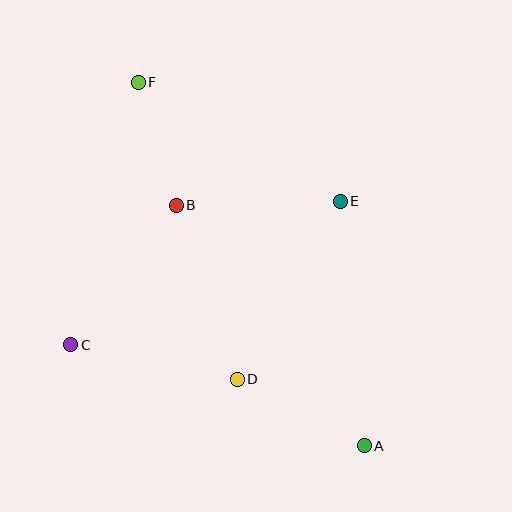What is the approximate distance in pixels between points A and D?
The distance between A and D is approximately 143 pixels.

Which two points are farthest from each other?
Points A and F are farthest from each other.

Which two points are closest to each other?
Points B and F are closest to each other.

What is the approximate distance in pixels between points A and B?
The distance between A and B is approximately 305 pixels.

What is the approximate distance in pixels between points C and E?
The distance between C and E is approximately 305 pixels.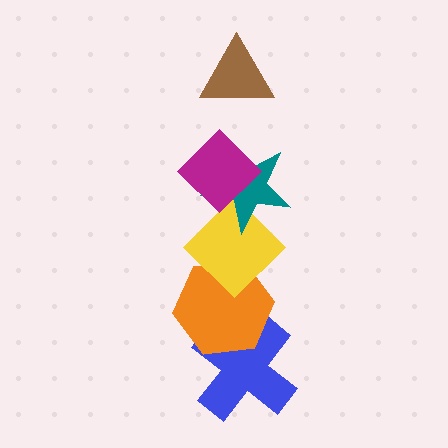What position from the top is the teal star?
The teal star is 3rd from the top.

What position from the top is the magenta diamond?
The magenta diamond is 2nd from the top.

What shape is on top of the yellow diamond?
The teal star is on top of the yellow diamond.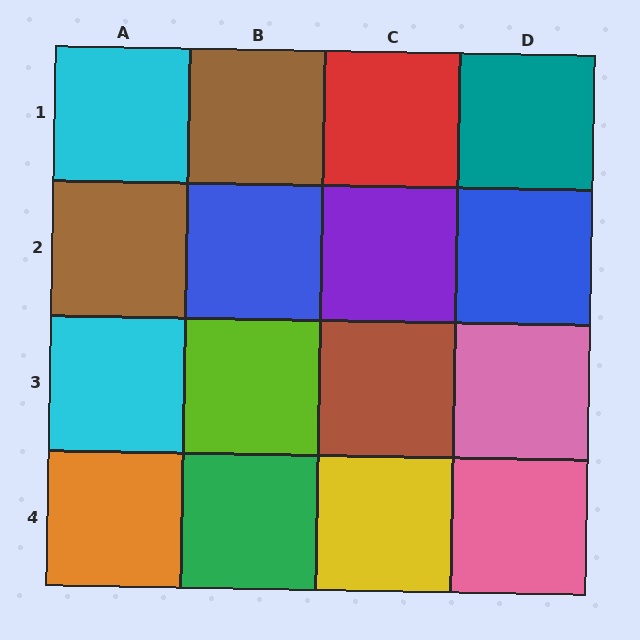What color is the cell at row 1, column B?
Brown.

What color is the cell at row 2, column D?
Blue.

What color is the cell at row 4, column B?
Green.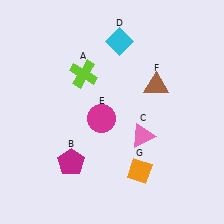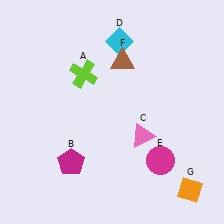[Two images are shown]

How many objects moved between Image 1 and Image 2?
3 objects moved between the two images.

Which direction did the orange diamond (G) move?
The orange diamond (G) moved right.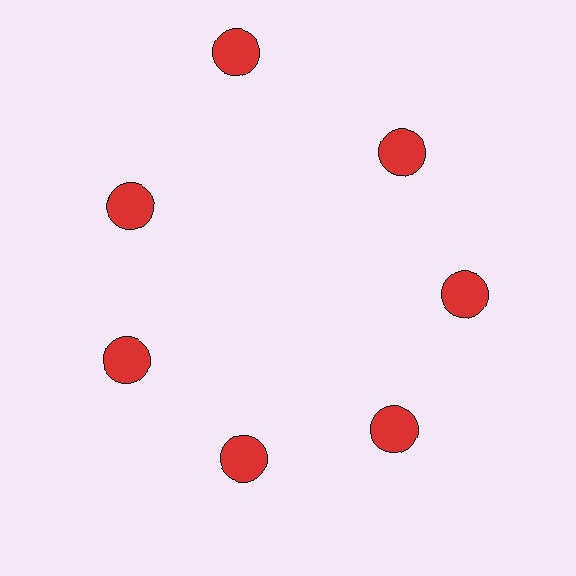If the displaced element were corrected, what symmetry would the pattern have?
It would have 7-fold rotational symmetry — the pattern would map onto itself every 51 degrees.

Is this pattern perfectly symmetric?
No. The 7 red circles are arranged in a ring, but one element near the 12 o'clock position is pushed outward from the center, breaking the 7-fold rotational symmetry.